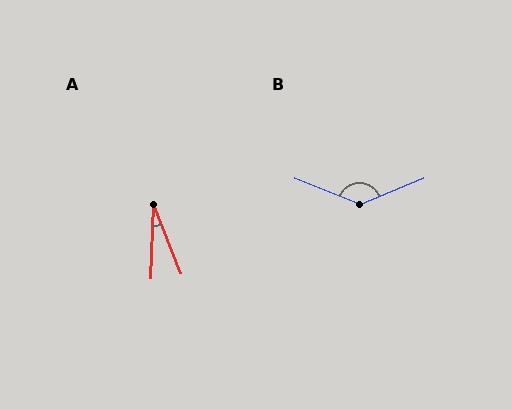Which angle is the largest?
B, at approximately 136 degrees.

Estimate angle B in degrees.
Approximately 136 degrees.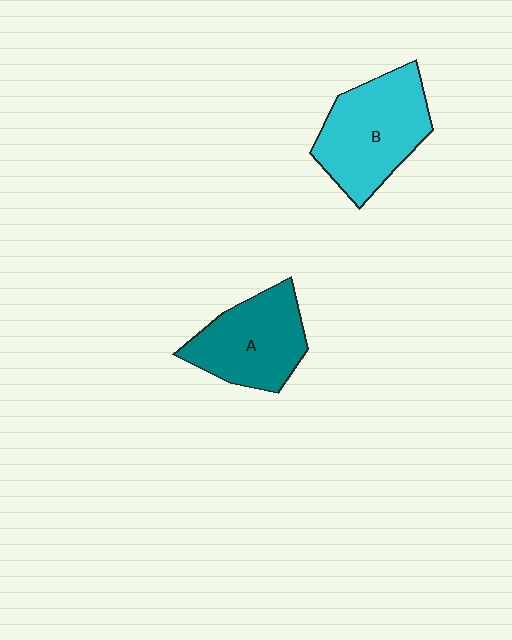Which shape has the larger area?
Shape B (cyan).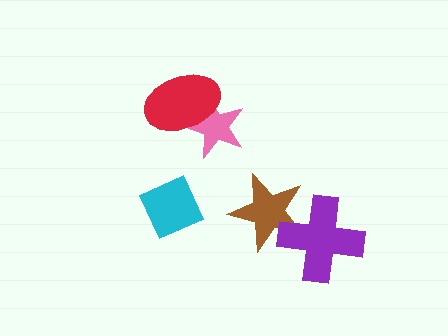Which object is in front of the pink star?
The red ellipse is in front of the pink star.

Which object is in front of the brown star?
The purple cross is in front of the brown star.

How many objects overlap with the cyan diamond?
0 objects overlap with the cyan diamond.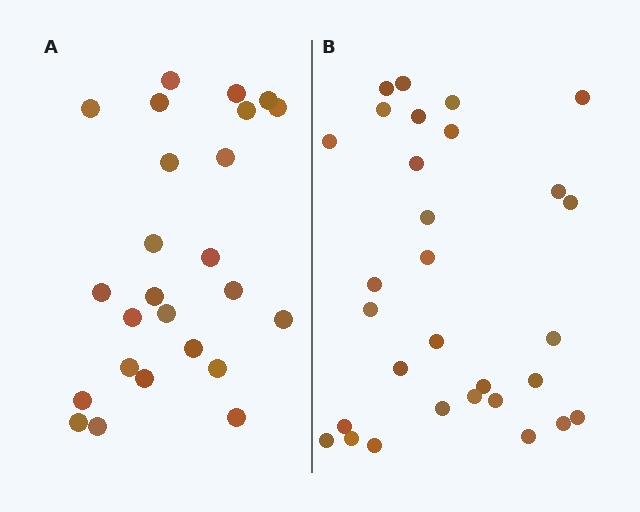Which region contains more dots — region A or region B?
Region B (the right region) has more dots.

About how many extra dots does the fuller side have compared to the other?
Region B has about 5 more dots than region A.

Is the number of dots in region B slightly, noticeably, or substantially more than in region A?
Region B has only slightly more — the two regions are fairly close. The ratio is roughly 1.2 to 1.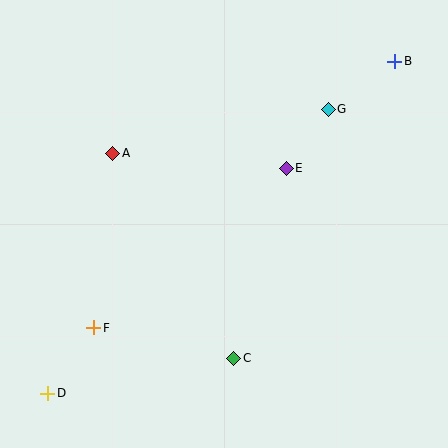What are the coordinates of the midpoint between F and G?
The midpoint between F and G is at (211, 219).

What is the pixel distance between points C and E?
The distance between C and E is 197 pixels.